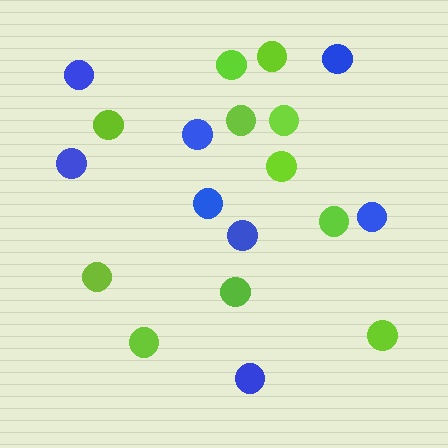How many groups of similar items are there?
There are 2 groups: one group of blue circles (8) and one group of lime circles (11).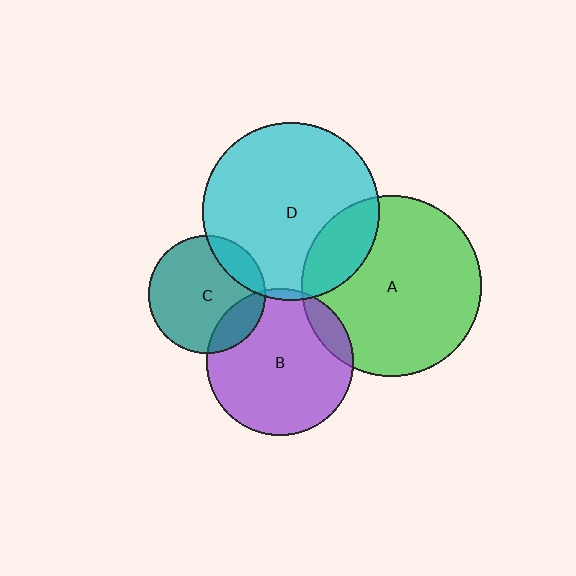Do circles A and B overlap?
Yes.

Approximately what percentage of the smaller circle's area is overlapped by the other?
Approximately 10%.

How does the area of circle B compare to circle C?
Approximately 1.6 times.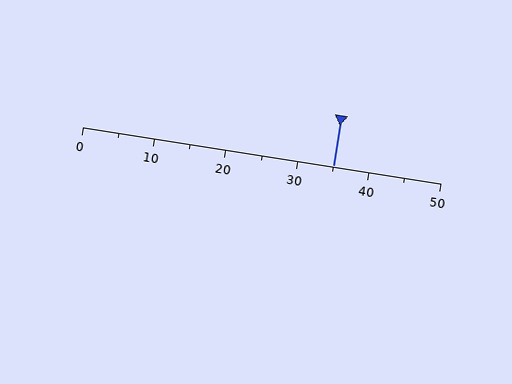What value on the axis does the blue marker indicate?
The marker indicates approximately 35.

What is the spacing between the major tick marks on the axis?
The major ticks are spaced 10 apart.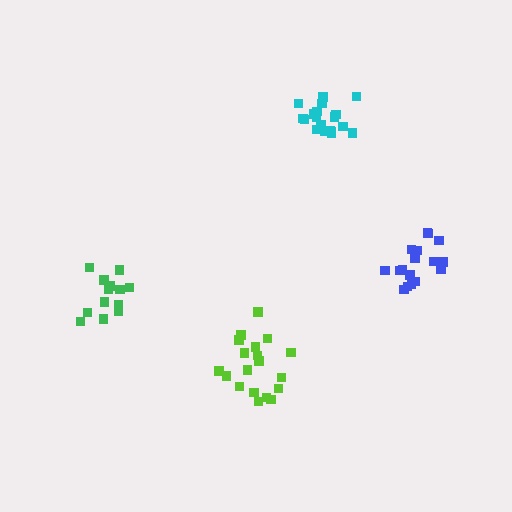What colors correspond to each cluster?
The clusters are colored: lime, cyan, green, blue.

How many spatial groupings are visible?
There are 4 spatial groupings.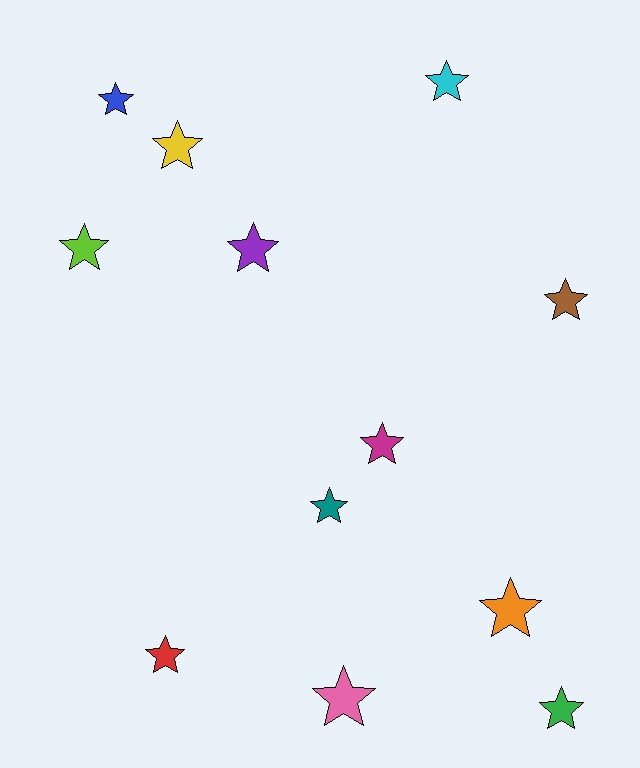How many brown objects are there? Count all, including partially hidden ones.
There is 1 brown object.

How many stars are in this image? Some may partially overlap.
There are 12 stars.